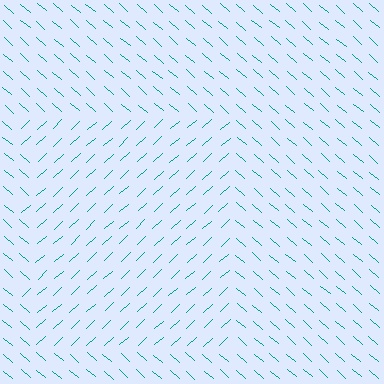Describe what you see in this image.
The image is filled with small teal line segments. A rectangle region in the image has lines oriented differently from the surrounding lines, creating a visible texture boundary.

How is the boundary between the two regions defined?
The boundary is defined purely by a change in line orientation (approximately 83 degrees difference). All lines are the same color and thickness.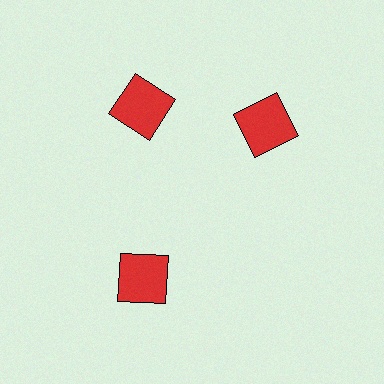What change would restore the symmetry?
The symmetry would be restored by rotating it back into even spacing with its neighbors so that all 3 squares sit at equal angles and equal distance from the center.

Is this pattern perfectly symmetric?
No. The 3 red squares are arranged in a ring, but one element near the 3 o'clock position is rotated out of alignment along the ring, breaking the 3-fold rotational symmetry.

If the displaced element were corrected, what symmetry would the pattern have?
It would have 3-fold rotational symmetry — the pattern would map onto itself every 120 degrees.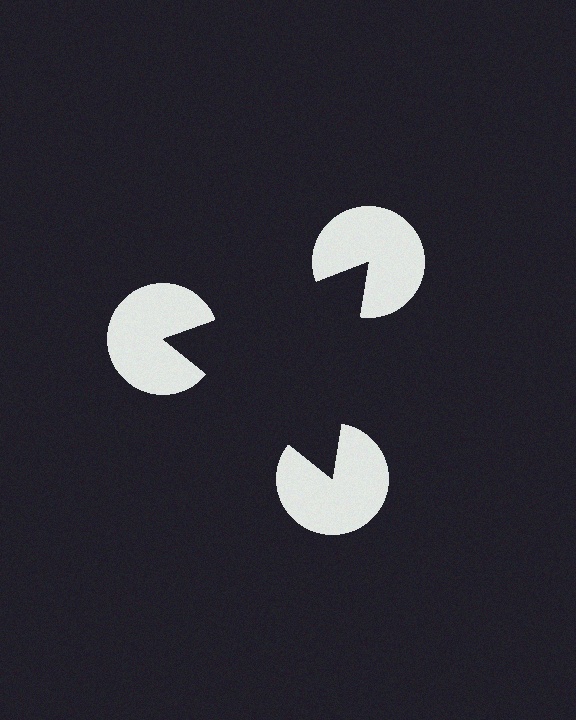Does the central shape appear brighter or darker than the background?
It typically appears slightly darker than the background, even though no actual brightness change is drawn.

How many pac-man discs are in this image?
There are 3 — one at each vertex of the illusory triangle.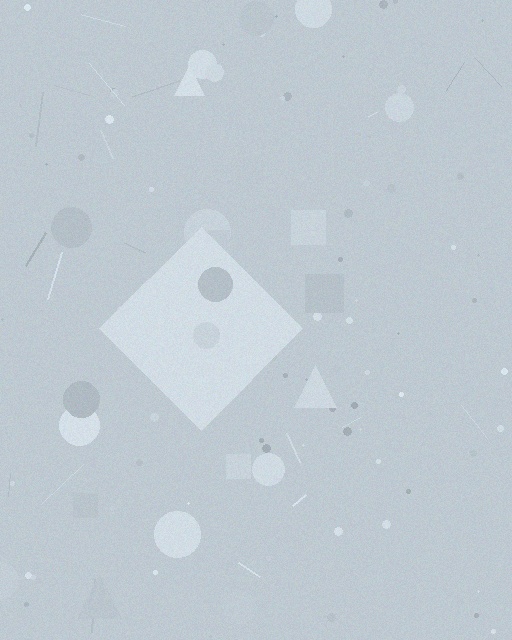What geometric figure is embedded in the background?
A diamond is embedded in the background.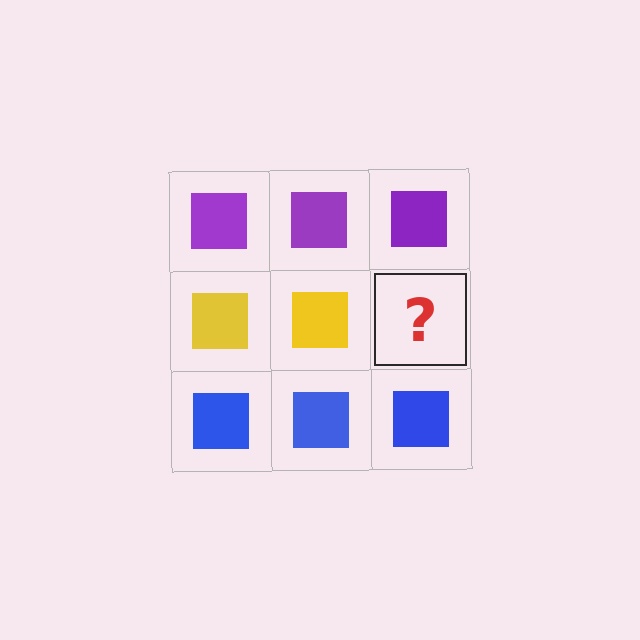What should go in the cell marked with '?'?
The missing cell should contain a yellow square.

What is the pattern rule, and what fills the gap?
The rule is that each row has a consistent color. The gap should be filled with a yellow square.